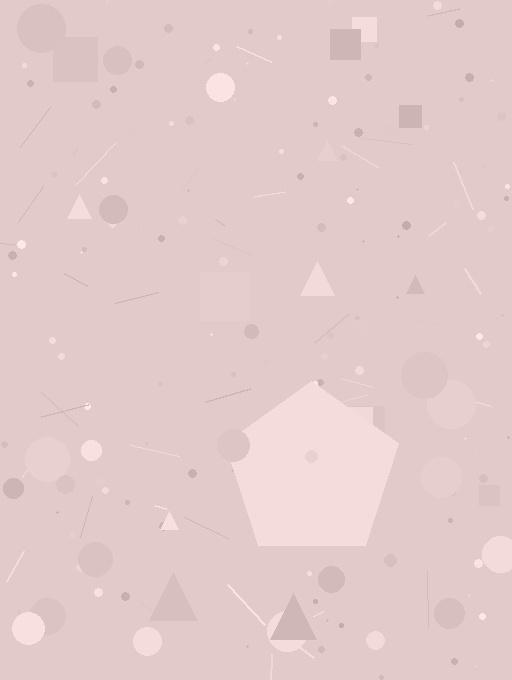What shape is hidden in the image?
A pentagon is hidden in the image.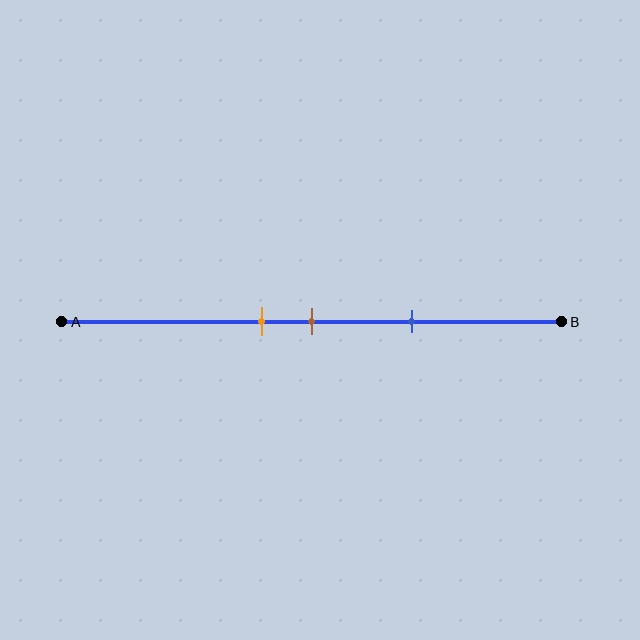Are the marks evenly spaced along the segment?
Yes, the marks are approximately evenly spaced.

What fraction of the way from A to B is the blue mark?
The blue mark is approximately 70% (0.7) of the way from A to B.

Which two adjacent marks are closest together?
The orange and brown marks are the closest adjacent pair.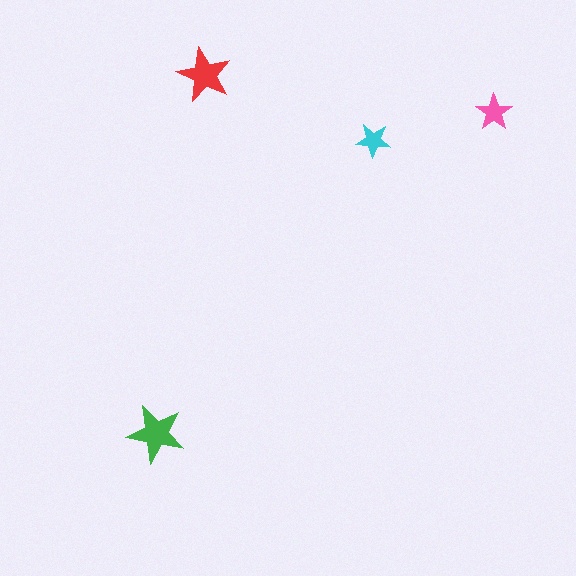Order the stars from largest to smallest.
the green one, the red one, the pink one, the cyan one.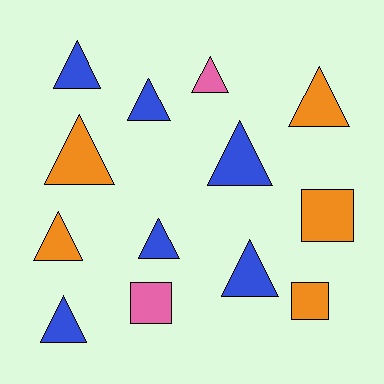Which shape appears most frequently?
Triangle, with 10 objects.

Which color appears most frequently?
Blue, with 6 objects.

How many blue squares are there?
There are no blue squares.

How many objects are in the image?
There are 13 objects.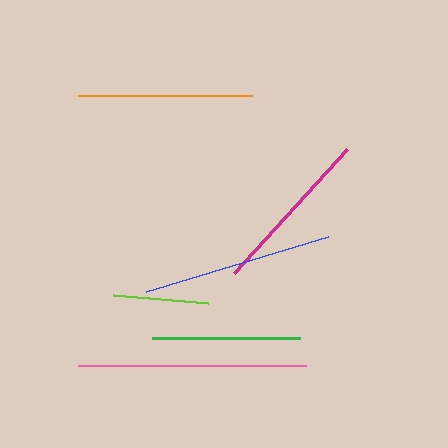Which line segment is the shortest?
The lime line is the shortest at approximately 95 pixels.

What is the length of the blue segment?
The blue segment is approximately 190 pixels long.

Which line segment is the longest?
The pink line is the longest at approximately 228 pixels.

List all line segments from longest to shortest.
From longest to shortest: pink, blue, orange, magenta, green, lime.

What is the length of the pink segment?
The pink segment is approximately 228 pixels long.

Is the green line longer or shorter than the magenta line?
The magenta line is longer than the green line.